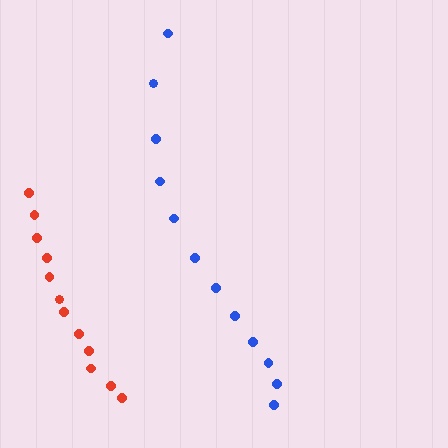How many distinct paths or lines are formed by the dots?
There are 2 distinct paths.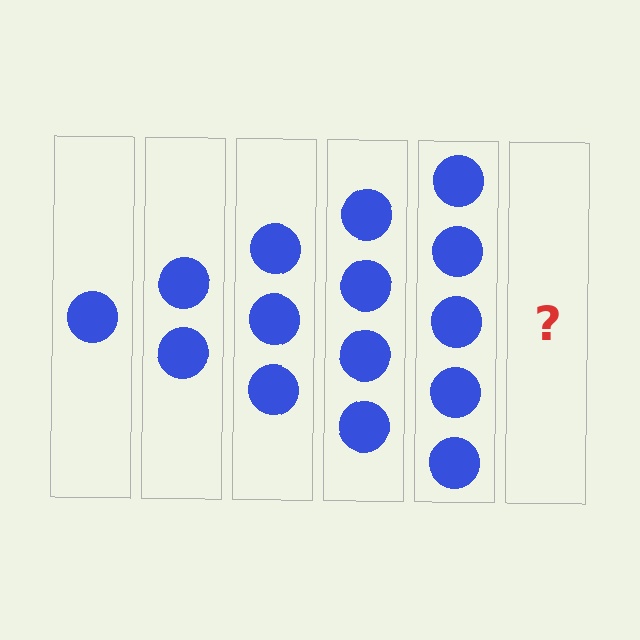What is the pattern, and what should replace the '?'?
The pattern is that each step adds one more circle. The '?' should be 6 circles.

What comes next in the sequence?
The next element should be 6 circles.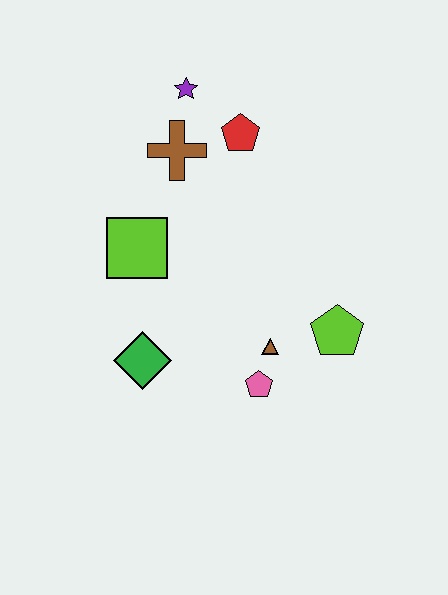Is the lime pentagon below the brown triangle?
No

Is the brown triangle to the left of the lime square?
No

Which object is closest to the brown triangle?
The pink pentagon is closest to the brown triangle.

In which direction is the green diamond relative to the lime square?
The green diamond is below the lime square.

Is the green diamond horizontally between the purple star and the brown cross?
No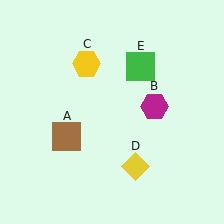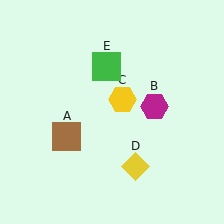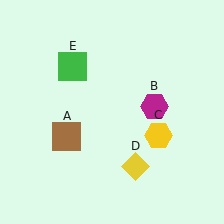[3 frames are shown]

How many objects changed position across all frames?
2 objects changed position: yellow hexagon (object C), green square (object E).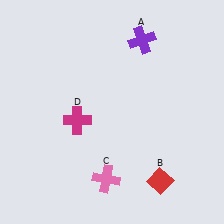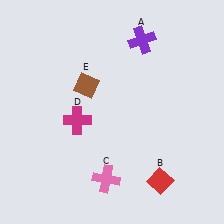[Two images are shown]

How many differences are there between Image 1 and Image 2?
There is 1 difference between the two images.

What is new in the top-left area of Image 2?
A brown diamond (E) was added in the top-left area of Image 2.